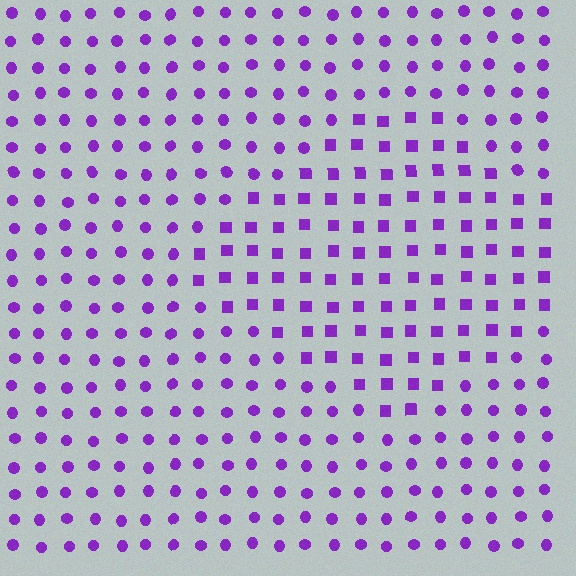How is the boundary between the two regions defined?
The boundary is defined by a change in element shape: squares inside vs. circles outside. All elements share the same color and spacing.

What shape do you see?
I see a diamond.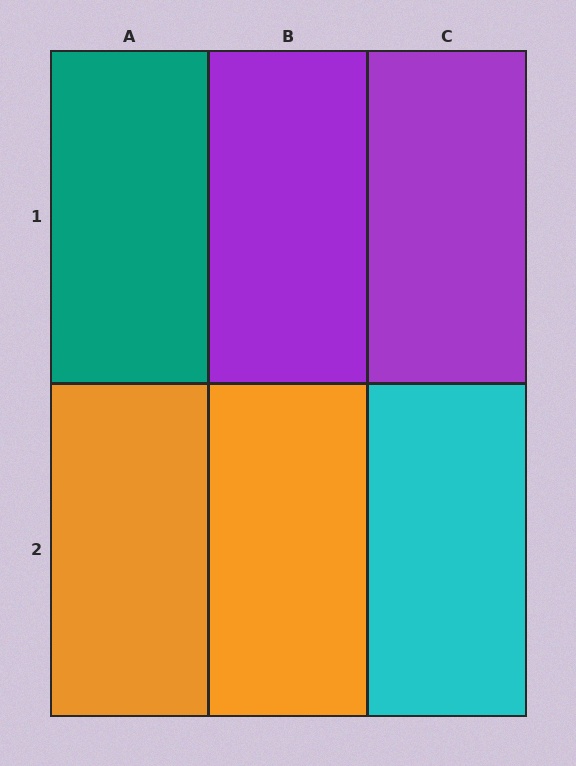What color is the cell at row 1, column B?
Purple.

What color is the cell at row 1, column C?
Purple.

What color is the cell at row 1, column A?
Teal.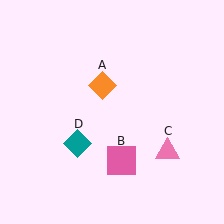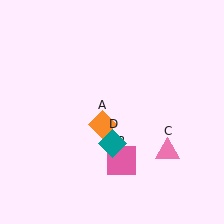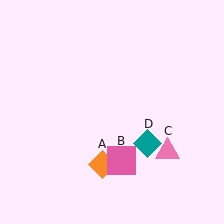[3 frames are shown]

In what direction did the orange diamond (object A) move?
The orange diamond (object A) moved down.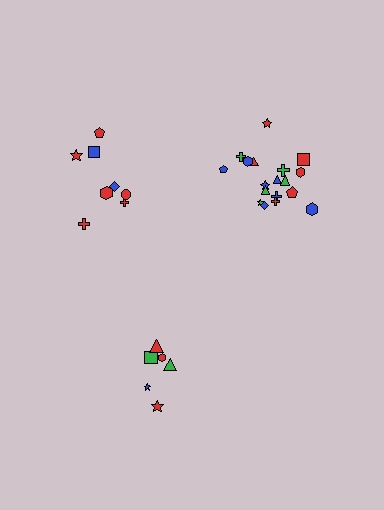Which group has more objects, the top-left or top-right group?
The top-right group.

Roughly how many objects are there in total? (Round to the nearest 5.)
Roughly 30 objects in total.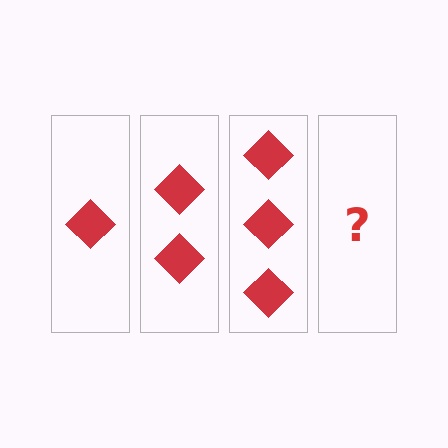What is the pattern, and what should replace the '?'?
The pattern is that each step adds one more diamond. The '?' should be 4 diamonds.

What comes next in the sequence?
The next element should be 4 diamonds.